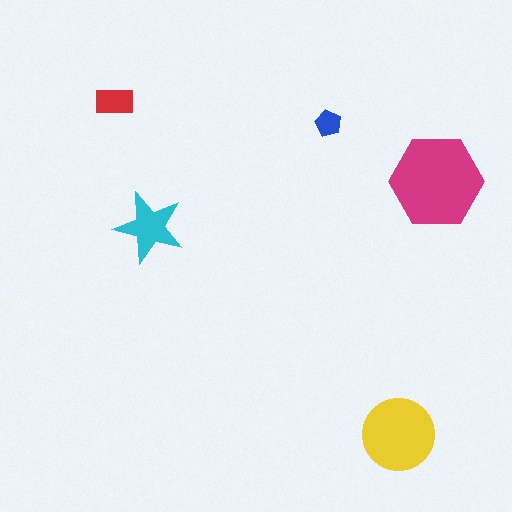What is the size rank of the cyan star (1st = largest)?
3rd.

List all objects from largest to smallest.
The magenta hexagon, the yellow circle, the cyan star, the red rectangle, the blue pentagon.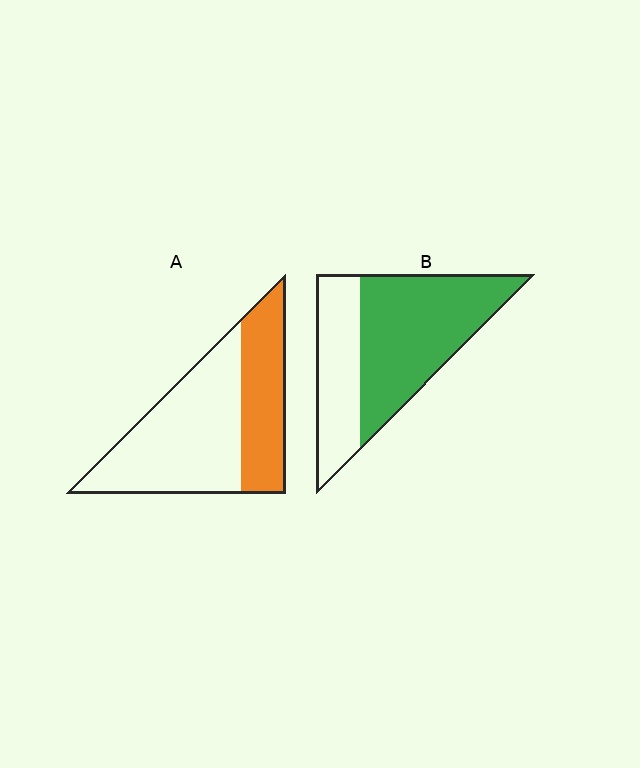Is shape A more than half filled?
No.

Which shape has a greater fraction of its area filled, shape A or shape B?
Shape B.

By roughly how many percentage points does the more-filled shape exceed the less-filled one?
By roughly 25 percentage points (B over A).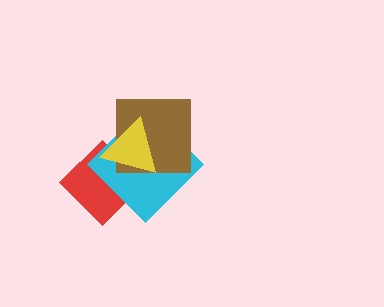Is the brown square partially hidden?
Yes, it is partially covered by another shape.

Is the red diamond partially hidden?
Yes, it is partially covered by another shape.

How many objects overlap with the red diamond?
3 objects overlap with the red diamond.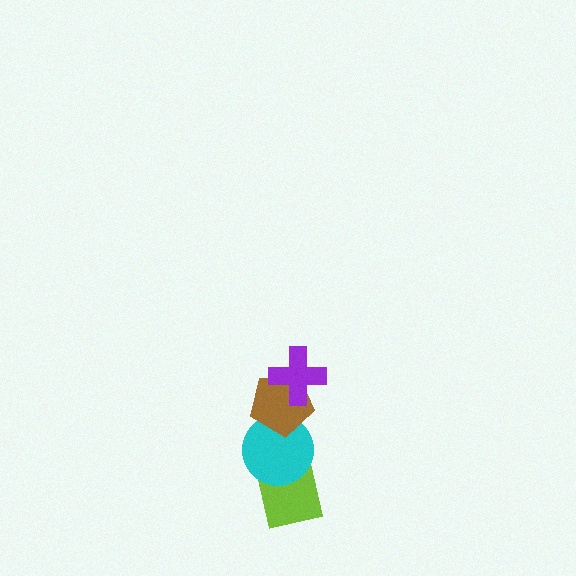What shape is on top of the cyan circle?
The brown pentagon is on top of the cyan circle.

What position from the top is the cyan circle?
The cyan circle is 3rd from the top.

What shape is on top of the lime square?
The cyan circle is on top of the lime square.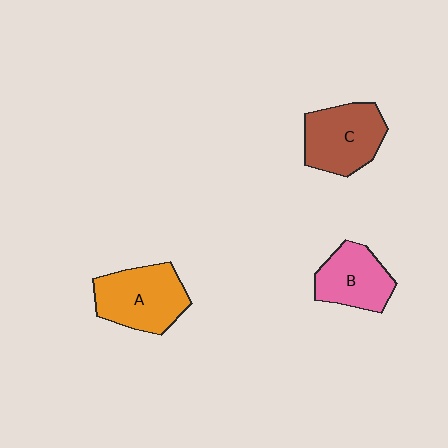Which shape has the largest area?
Shape A (orange).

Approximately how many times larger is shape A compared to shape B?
Approximately 1.3 times.